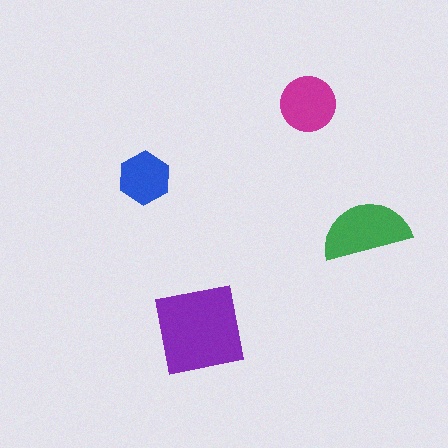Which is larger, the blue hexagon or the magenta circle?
The magenta circle.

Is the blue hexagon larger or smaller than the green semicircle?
Smaller.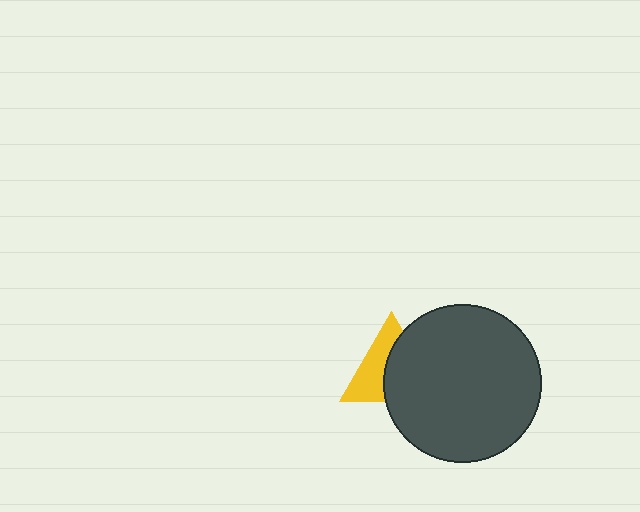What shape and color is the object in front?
The object in front is a dark gray circle.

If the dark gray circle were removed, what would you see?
You would see the complete yellow triangle.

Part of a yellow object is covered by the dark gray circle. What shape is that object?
It is a triangle.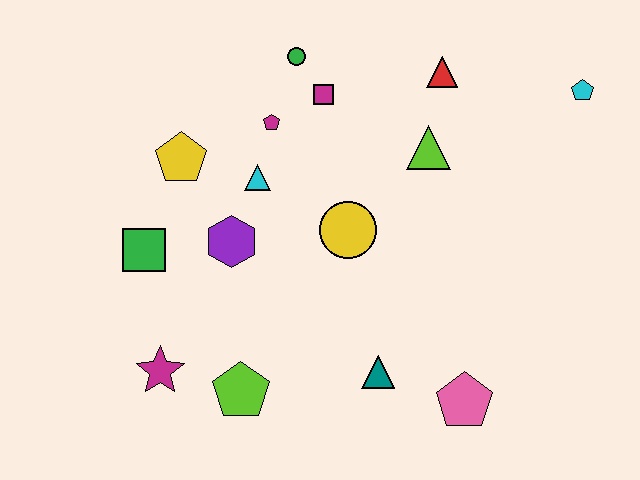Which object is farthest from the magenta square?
The pink pentagon is farthest from the magenta square.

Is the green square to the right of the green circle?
No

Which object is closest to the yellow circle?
The cyan triangle is closest to the yellow circle.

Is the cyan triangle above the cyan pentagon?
No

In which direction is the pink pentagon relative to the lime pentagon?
The pink pentagon is to the right of the lime pentagon.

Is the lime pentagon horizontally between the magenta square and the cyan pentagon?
No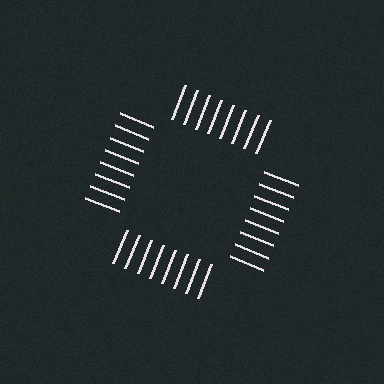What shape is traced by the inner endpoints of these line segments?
An illusory square — the line segments terminate on its edges but no continuous stroke is drawn.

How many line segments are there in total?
32 — 8 along each of the 4 edges.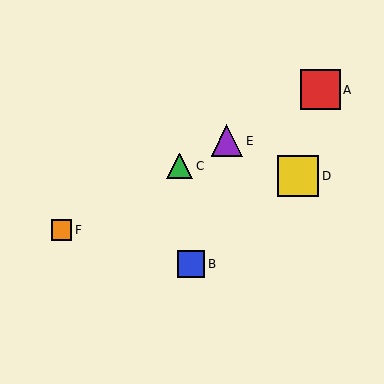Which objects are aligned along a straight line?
Objects A, C, E, F are aligned along a straight line.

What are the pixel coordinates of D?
Object D is at (298, 176).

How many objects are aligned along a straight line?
4 objects (A, C, E, F) are aligned along a straight line.